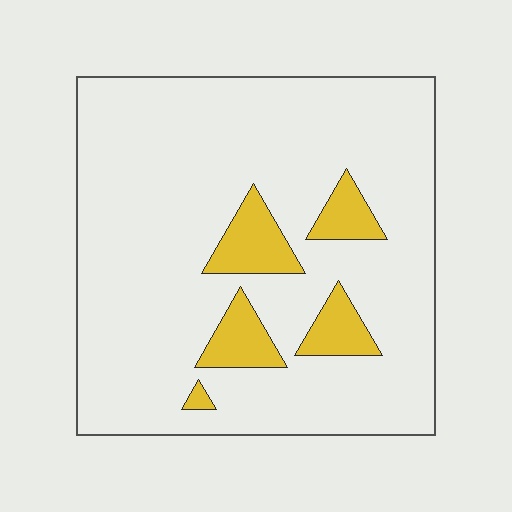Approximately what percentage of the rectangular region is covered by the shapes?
Approximately 10%.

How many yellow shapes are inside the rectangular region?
5.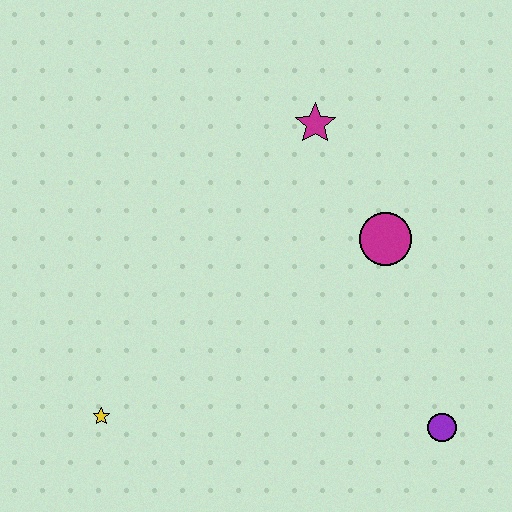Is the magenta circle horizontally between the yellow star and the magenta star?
No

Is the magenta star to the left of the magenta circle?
Yes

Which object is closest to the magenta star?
The magenta circle is closest to the magenta star.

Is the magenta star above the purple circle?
Yes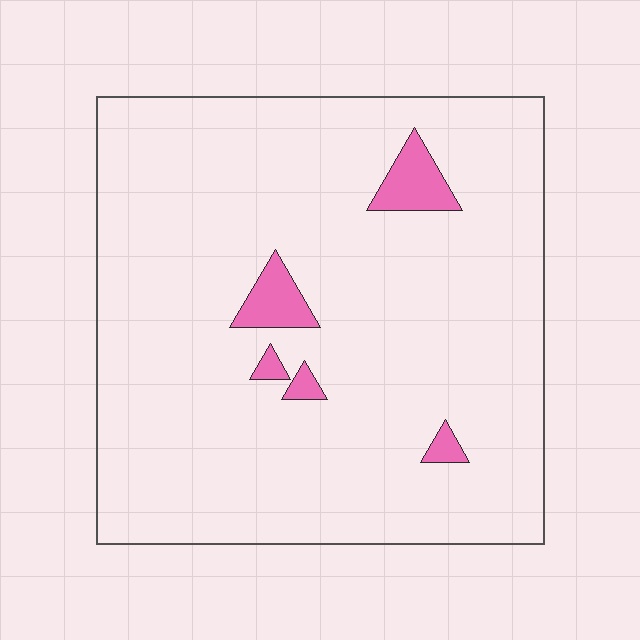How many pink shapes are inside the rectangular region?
5.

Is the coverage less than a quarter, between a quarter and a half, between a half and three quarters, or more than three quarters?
Less than a quarter.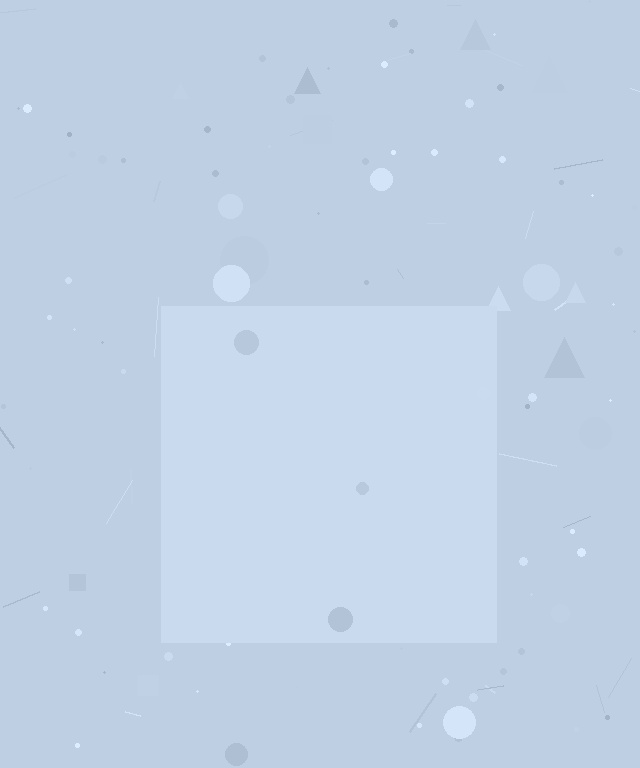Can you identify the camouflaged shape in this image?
The camouflaged shape is a square.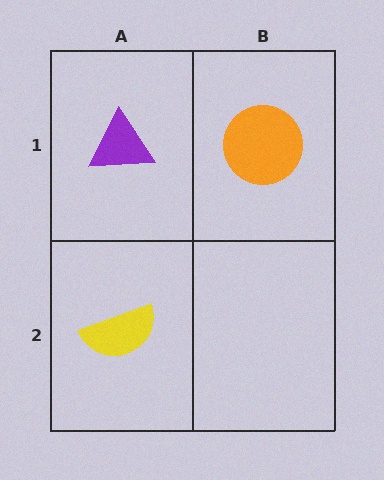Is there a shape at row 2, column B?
No, that cell is empty.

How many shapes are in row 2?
1 shape.